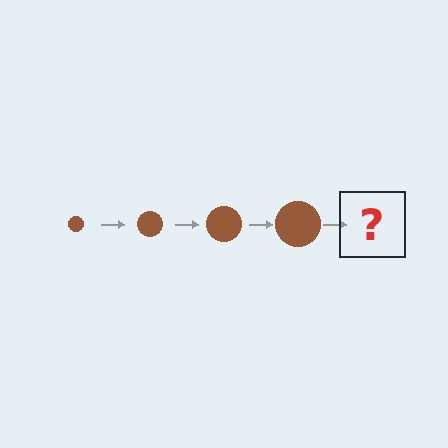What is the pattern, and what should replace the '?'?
The pattern is that the circle gets progressively larger each step. The '?' should be a brown circle, larger than the previous one.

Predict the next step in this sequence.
The next step is a brown circle, larger than the previous one.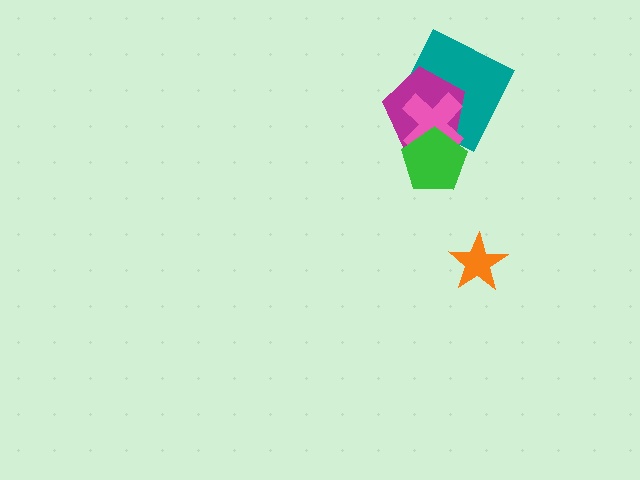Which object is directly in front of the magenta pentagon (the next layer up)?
The pink cross is directly in front of the magenta pentagon.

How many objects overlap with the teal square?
2 objects overlap with the teal square.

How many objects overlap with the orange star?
0 objects overlap with the orange star.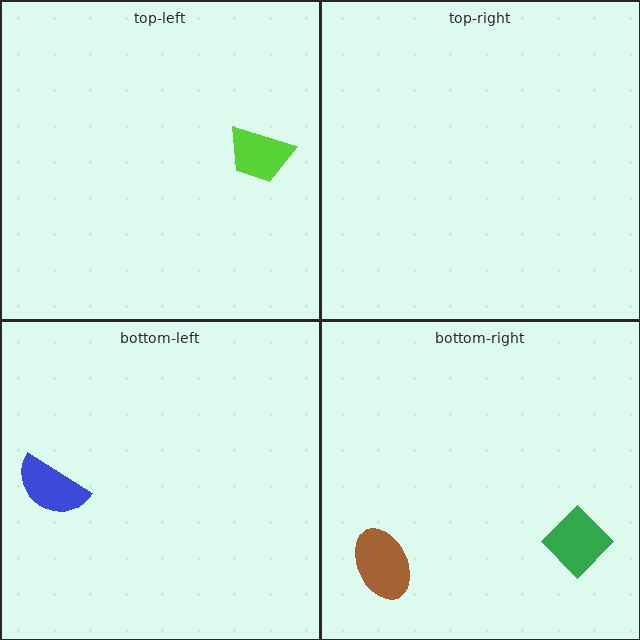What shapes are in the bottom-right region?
The green diamond, the brown ellipse.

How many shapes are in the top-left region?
1.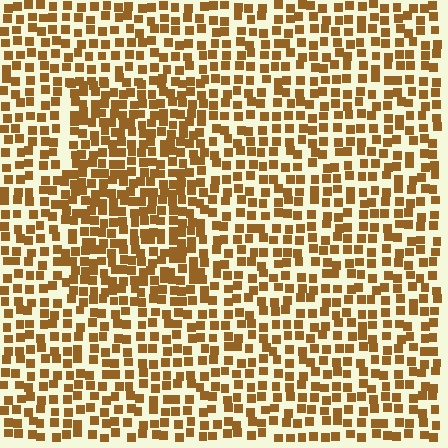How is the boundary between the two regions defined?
The boundary is defined by a change in element density (approximately 1.5x ratio). All elements are the same color, size, and shape.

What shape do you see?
I see a rectangle.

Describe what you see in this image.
The image contains small brown elements arranged at two different densities. A rectangle-shaped region is visible where the elements are more densely packed than the surrounding area.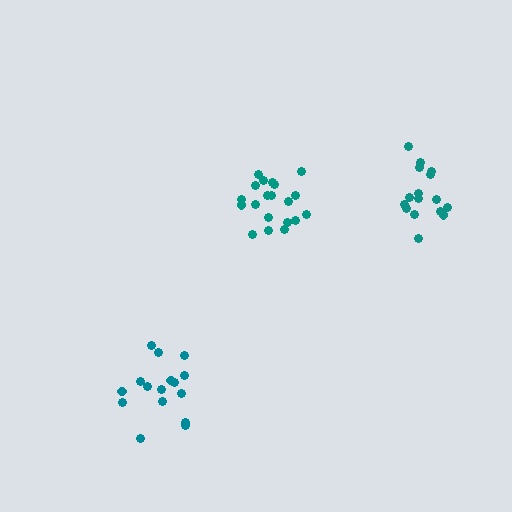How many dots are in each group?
Group 1: 20 dots, Group 2: 16 dots, Group 3: 16 dots (52 total).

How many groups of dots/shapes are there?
There are 3 groups.